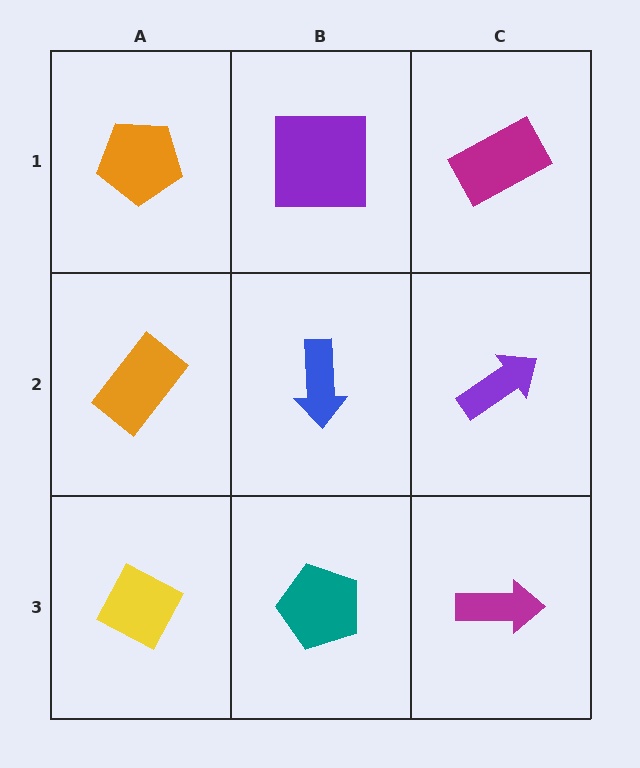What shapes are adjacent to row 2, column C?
A magenta rectangle (row 1, column C), a magenta arrow (row 3, column C), a blue arrow (row 2, column B).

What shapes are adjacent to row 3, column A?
An orange rectangle (row 2, column A), a teal pentagon (row 3, column B).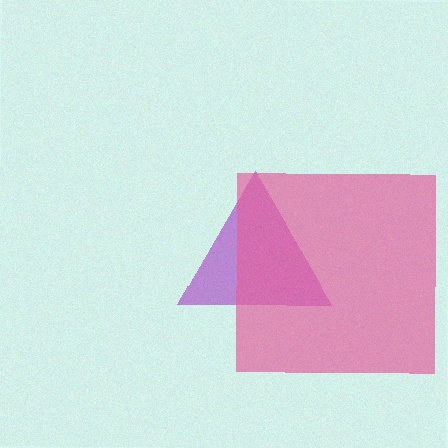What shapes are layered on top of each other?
The layered shapes are: a purple triangle, a pink square.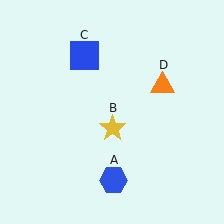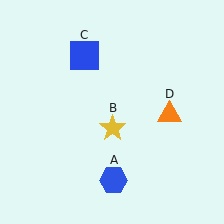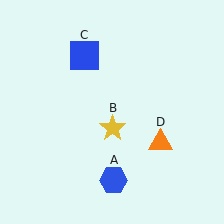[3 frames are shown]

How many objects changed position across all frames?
1 object changed position: orange triangle (object D).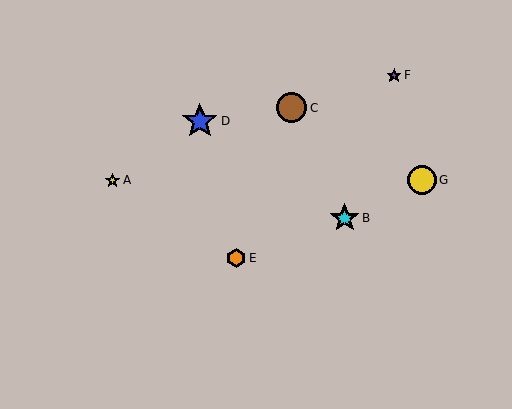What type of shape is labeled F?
Shape F is a purple star.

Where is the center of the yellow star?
The center of the yellow star is at (113, 180).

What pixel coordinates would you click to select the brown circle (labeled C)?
Click at (292, 108) to select the brown circle C.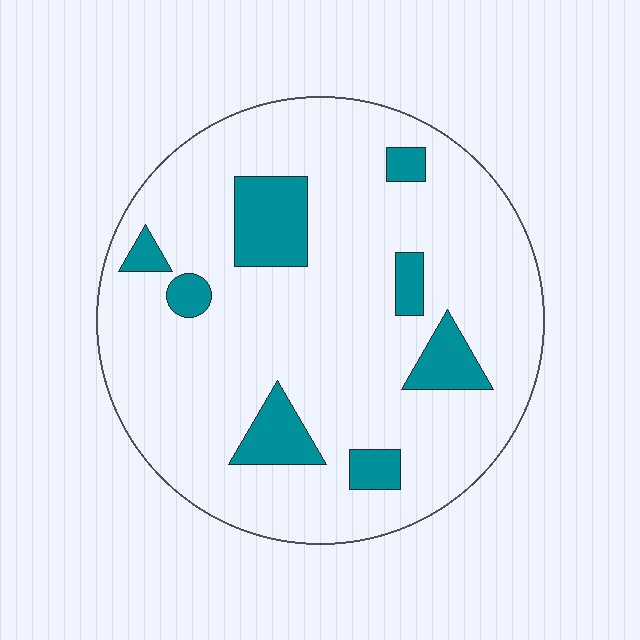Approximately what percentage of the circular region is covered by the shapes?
Approximately 15%.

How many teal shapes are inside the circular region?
8.